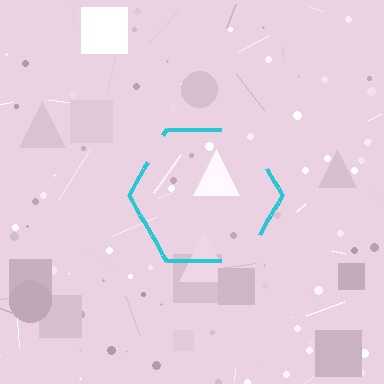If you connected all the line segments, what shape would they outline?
They would outline a hexagon.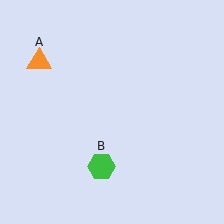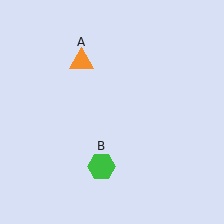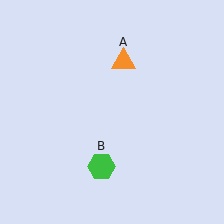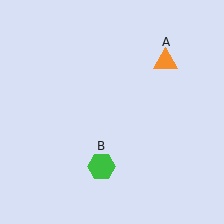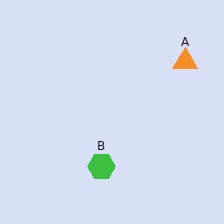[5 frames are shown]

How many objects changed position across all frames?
1 object changed position: orange triangle (object A).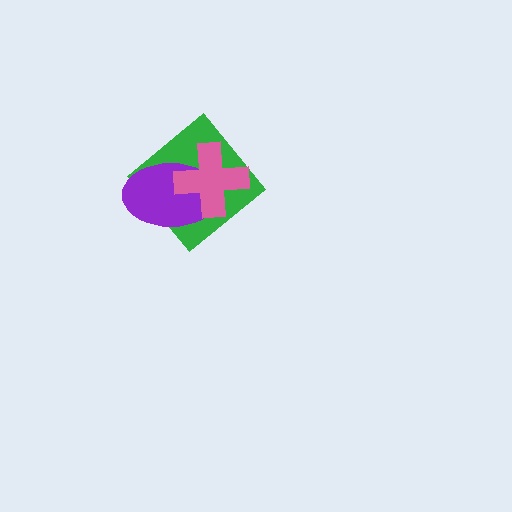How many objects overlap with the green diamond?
2 objects overlap with the green diamond.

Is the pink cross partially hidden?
No, no other shape covers it.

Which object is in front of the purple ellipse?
The pink cross is in front of the purple ellipse.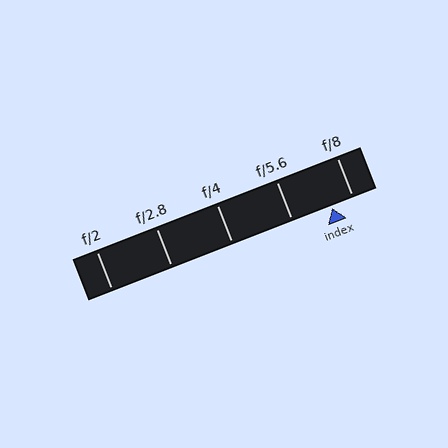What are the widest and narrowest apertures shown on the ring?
The widest aperture shown is f/2 and the narrowest is f/8.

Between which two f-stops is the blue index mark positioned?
The index mark is between f/5.6 and f/8.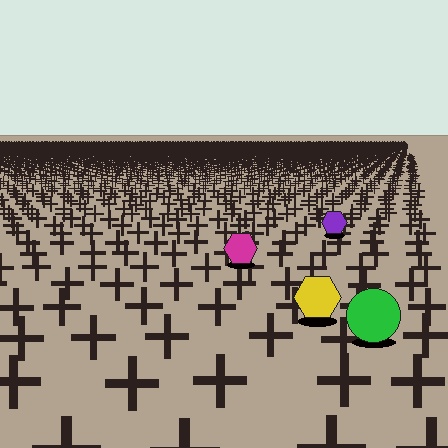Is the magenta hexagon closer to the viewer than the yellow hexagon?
No. The yellow hexagon is closer — you can tell from the texture gradient: the ground texture is coarser near it.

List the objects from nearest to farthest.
From nearest to farthest: the green circle, the yellow hexagon, the magenta hexagon, the purple hexagon.